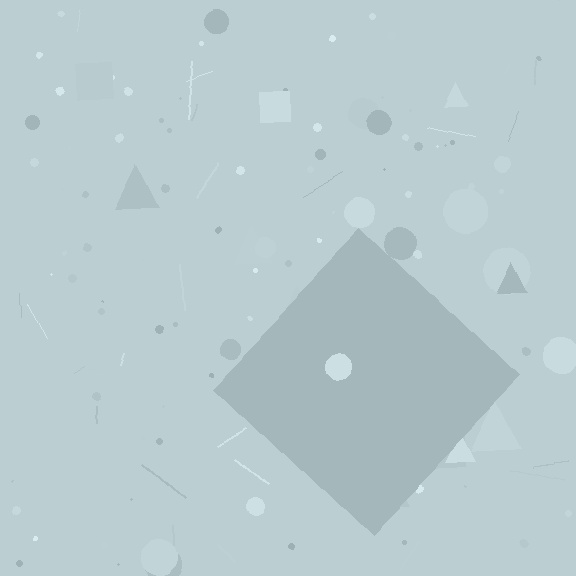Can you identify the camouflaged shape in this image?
The camouflaged shape is a diamond.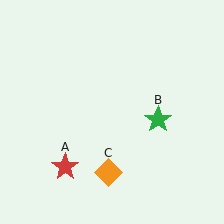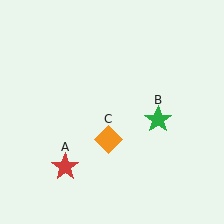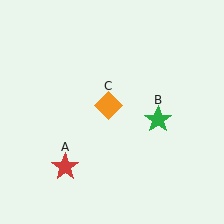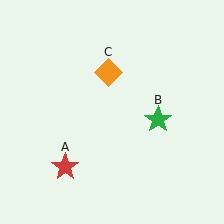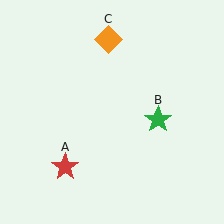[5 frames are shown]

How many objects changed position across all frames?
1 object changed position: orange diamond (object C).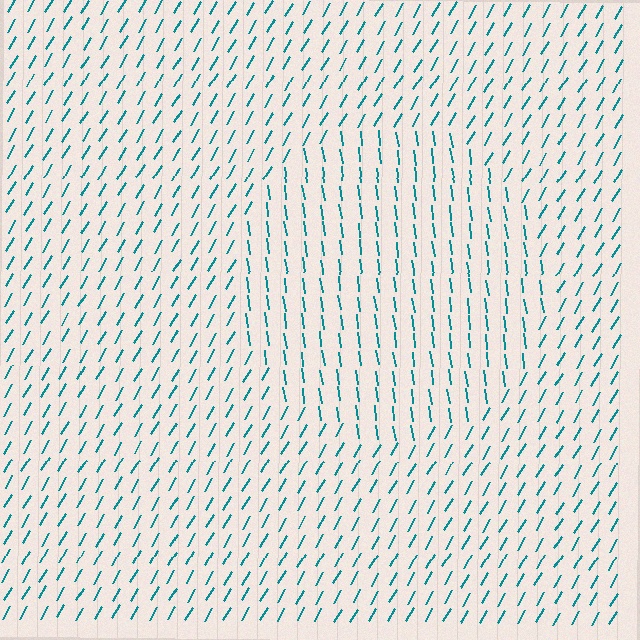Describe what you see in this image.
The image is filled with small teal line segments. A circle region in the image has lines oriented differently from the surrounding lines, creating a visible texture boundary.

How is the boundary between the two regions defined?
The boundary is defined purely by a change in line orientation (approximately 38 degrees difference). All lines are the same color and thickness.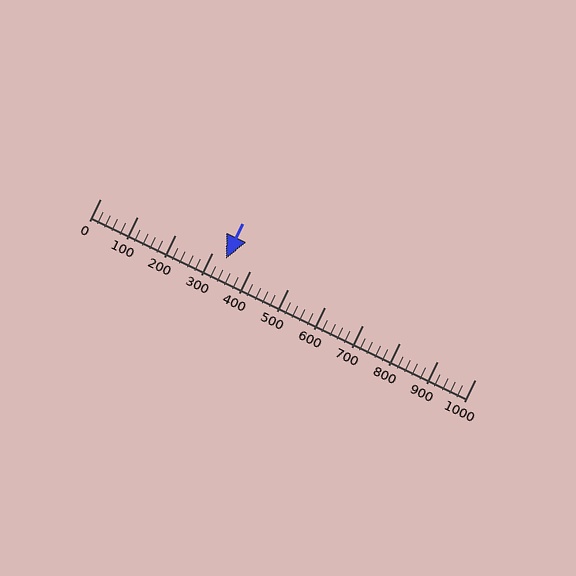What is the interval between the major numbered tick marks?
The major tick marks are spaced 100 units apart.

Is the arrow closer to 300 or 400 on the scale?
The arrow is closer to 300.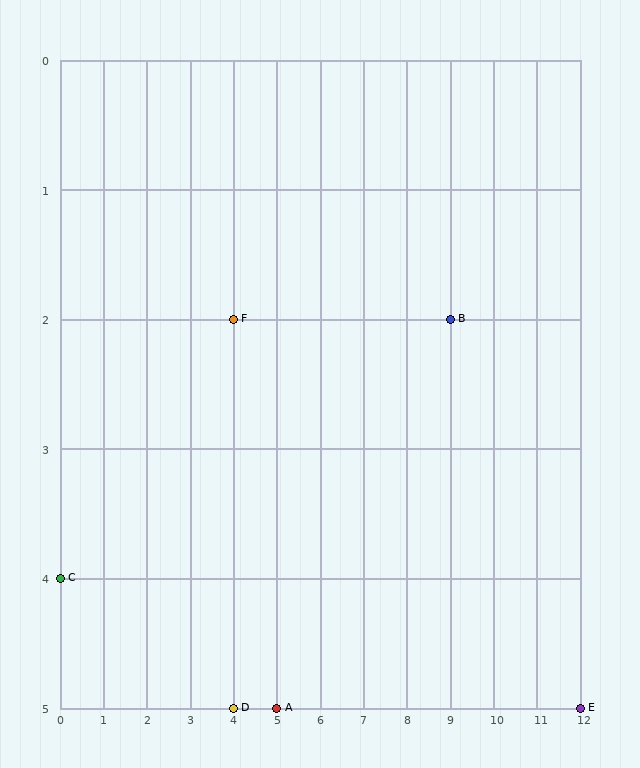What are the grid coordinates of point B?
Point B is at grid coordinates (9, 2).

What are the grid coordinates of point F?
Point F is at grid coordinates (4, 2).